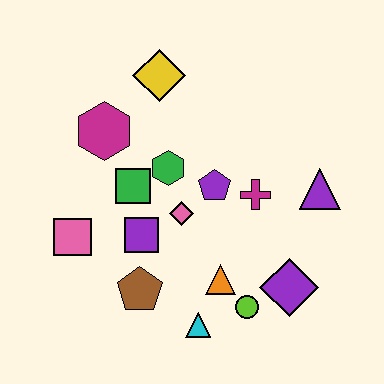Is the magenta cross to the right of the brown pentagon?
Yes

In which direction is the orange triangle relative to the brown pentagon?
The orange triangle is to the right of the brown pentagon.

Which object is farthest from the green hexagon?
The purple diamond is farthest from the green hexagon.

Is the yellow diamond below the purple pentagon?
No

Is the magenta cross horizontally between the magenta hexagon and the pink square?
No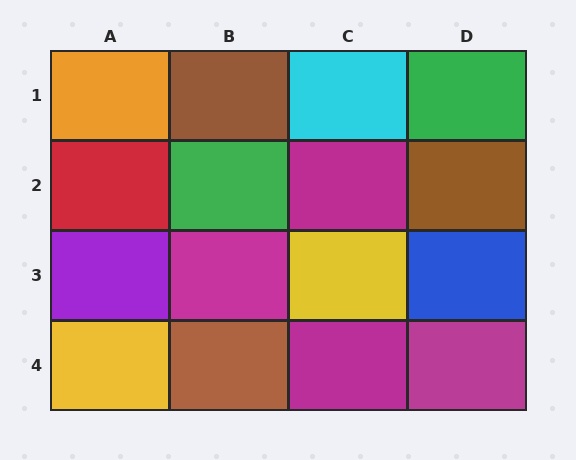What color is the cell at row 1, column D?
Green.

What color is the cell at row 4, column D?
Magenta.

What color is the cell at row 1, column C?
Cyan.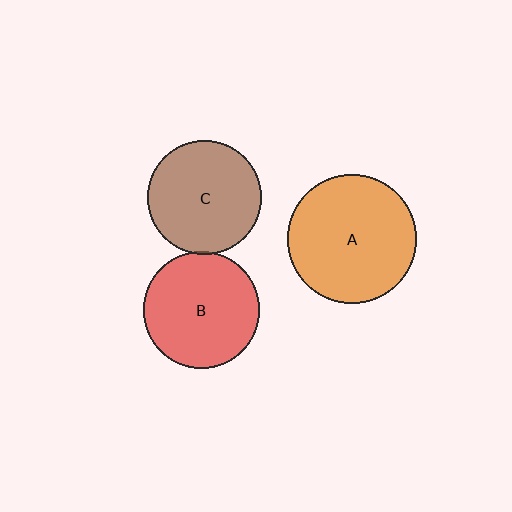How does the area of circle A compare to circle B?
Approximately 1.2 times.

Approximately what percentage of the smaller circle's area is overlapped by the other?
Approximately 5%.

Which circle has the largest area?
Circle A (orange).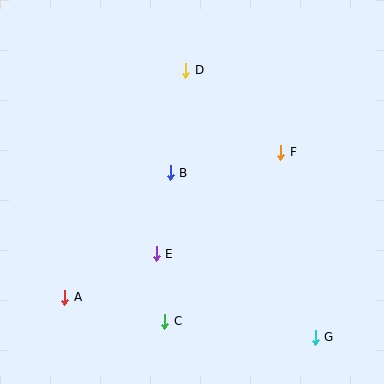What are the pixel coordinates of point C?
Point C is at (165, 321).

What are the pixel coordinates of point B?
Point B is at (170, 173).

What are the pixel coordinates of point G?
Point G is at (315, 337).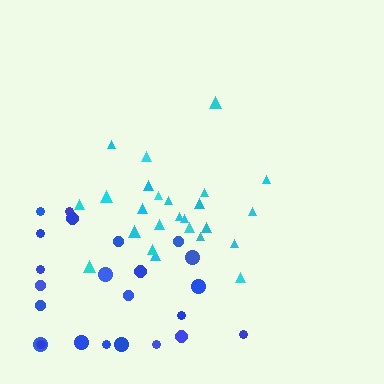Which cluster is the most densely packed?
Cyan.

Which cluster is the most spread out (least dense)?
Blue.